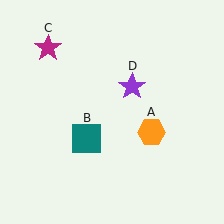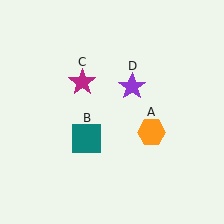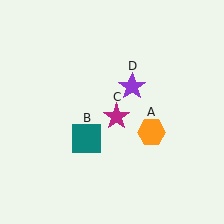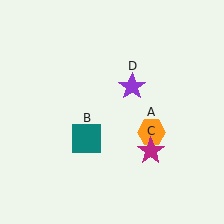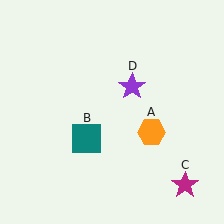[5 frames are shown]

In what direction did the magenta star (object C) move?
The magenta star (object C) moved down and to the right.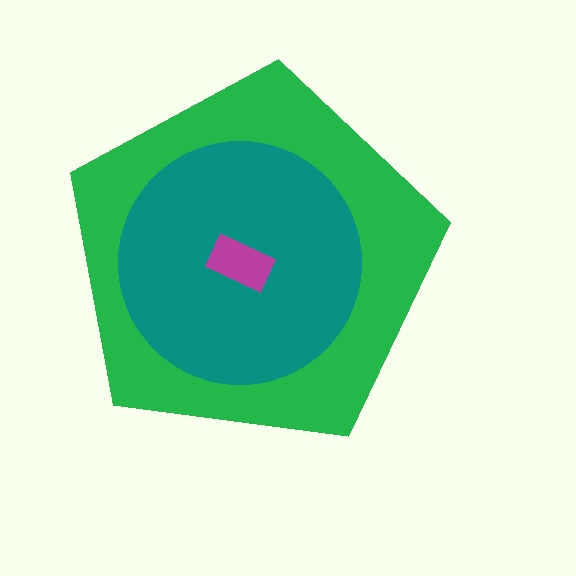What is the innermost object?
The magenta rectangle.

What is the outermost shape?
The green pentagon.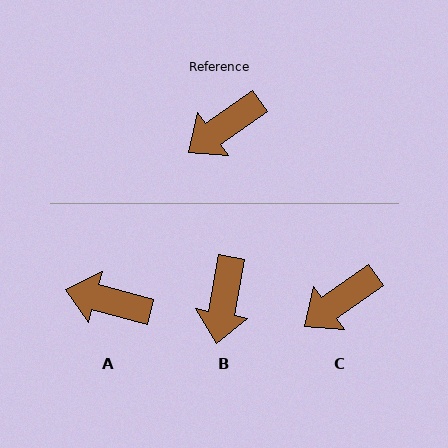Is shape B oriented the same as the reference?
No, it is off by about 44 degrees.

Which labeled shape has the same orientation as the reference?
C.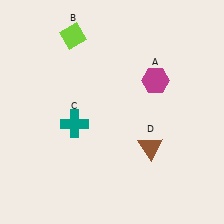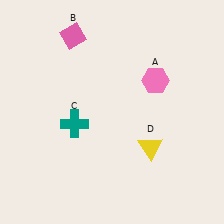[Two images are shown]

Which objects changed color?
A changed from magenta to pink. B changed from lime to pink. D changed from brown to yellow.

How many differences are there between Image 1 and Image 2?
There are 3 differences between the two images.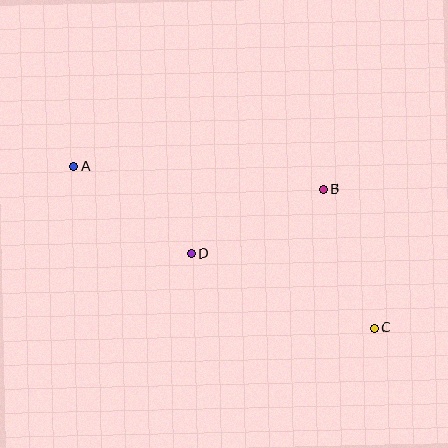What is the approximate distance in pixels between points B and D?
The distance between B and D is approximately 147 pixels.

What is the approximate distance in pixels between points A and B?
The distance between A and B is approximately 251 pixels.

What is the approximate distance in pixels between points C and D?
The distance between C and D is approximately 198 pixels.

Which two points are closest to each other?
Points A and D are closest to each other.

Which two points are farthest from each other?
Points A and C are farthest from each other.